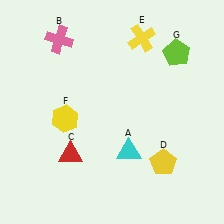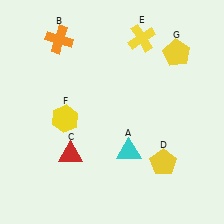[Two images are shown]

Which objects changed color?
B changed from pink to orange. G changed from lime to yellow.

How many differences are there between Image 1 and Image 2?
There are 2 differences between the two images.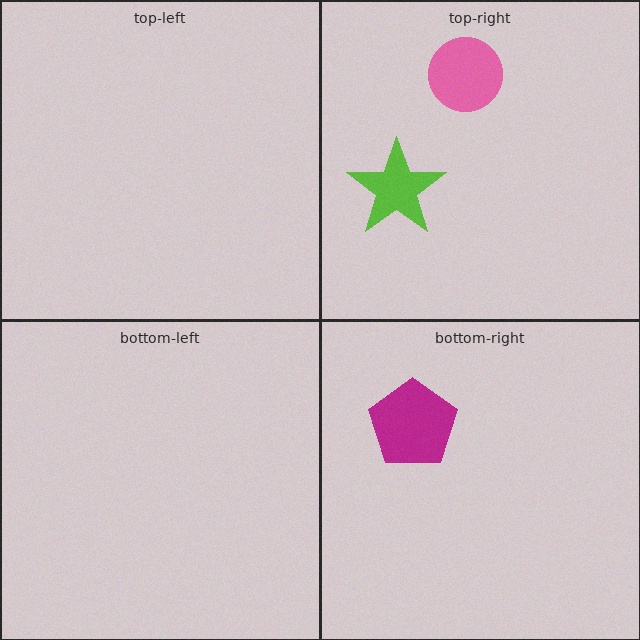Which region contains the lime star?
The top-right region.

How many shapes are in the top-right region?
2.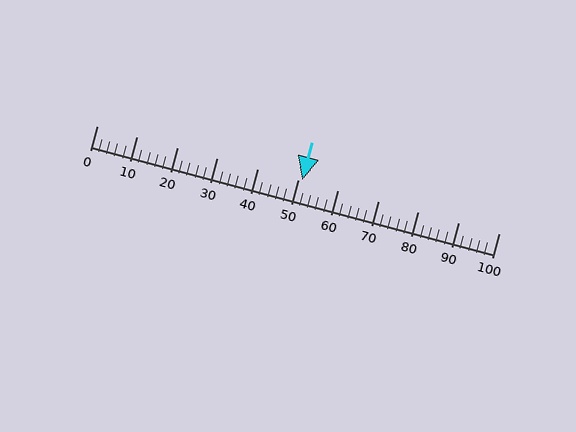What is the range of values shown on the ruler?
The ruler shows values from 0 to 100.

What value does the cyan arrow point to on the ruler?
The cyan arrow points to approximately 51.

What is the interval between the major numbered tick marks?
The major tick marks are spaced 10 units apart.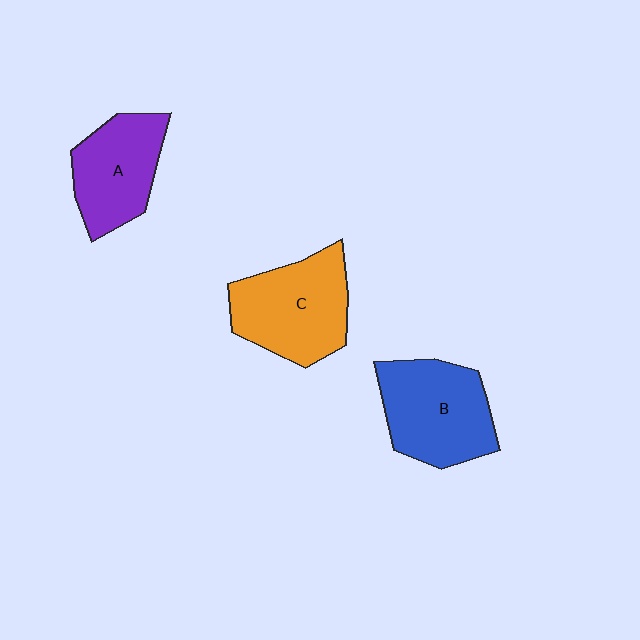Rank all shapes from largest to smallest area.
From largest to smallest: C (orange), B (blue), A (purple).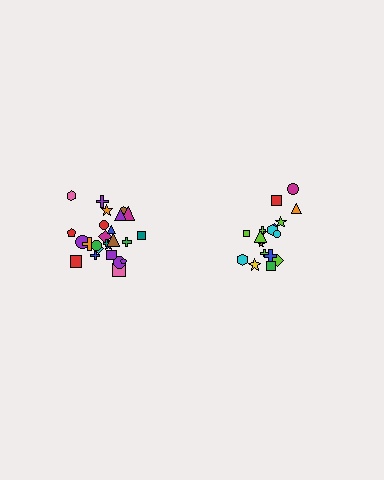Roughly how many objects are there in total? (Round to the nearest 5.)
Roughly 45 objects in total.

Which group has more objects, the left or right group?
The left group.